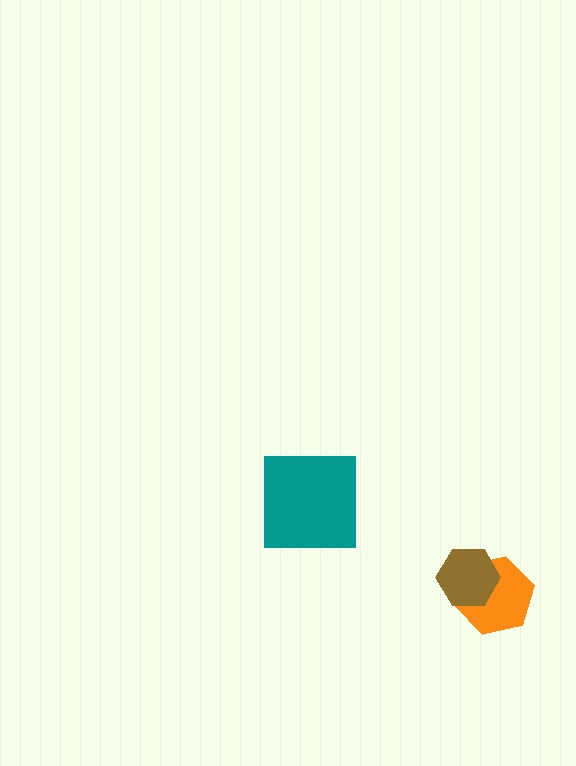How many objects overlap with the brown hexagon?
1 object overlaps with the brown hexagon.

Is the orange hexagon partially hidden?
Yes, it is partially covered by another shape.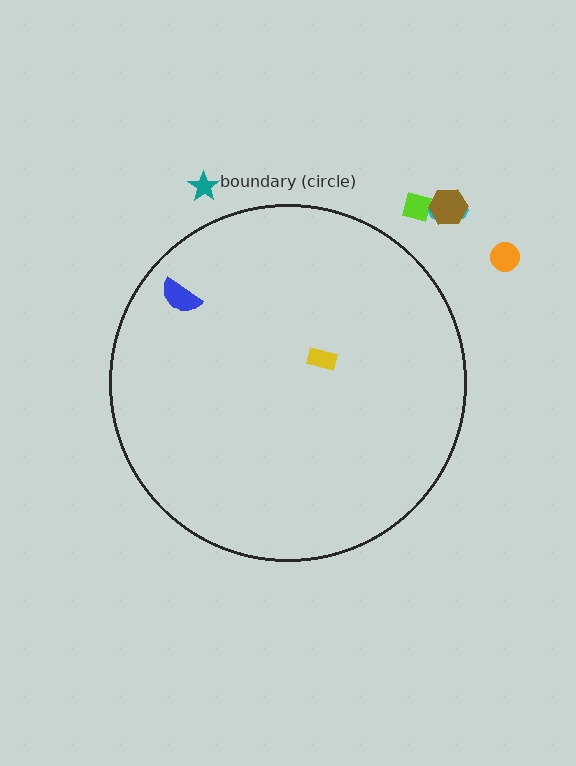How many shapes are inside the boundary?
2 inside, 5 outside.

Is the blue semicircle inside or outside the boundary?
Inside.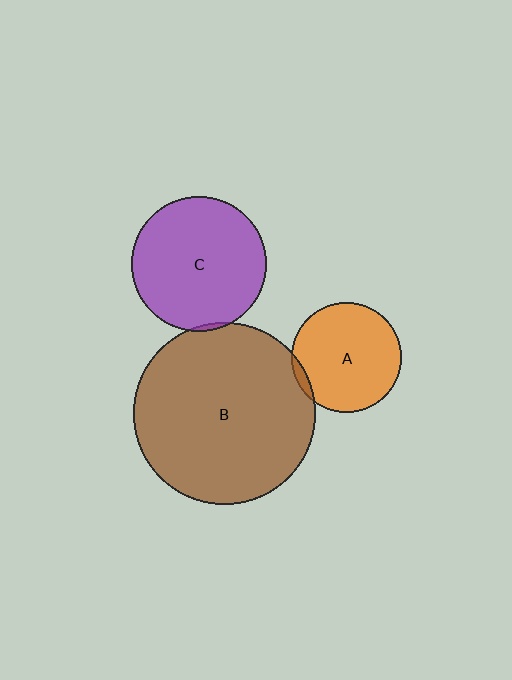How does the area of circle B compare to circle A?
Approximately 2.7 times.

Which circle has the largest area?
Circle B (brown).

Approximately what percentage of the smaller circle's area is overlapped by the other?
Approximately 5%.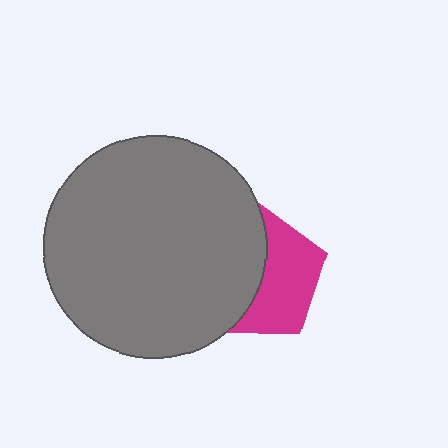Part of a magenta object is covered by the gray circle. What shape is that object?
It is a pentagon.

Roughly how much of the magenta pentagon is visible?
About half of it is visible (roughly 51%).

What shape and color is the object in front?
The object in front is a gray circle.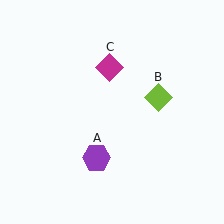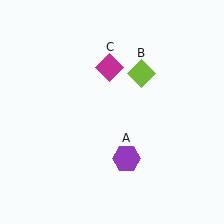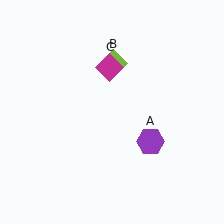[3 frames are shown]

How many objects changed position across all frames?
2 objects changed position: purple hexagon (object A), lime diamond (object B).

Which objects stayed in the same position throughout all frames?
Magenta diamond (object C) remained stationary.